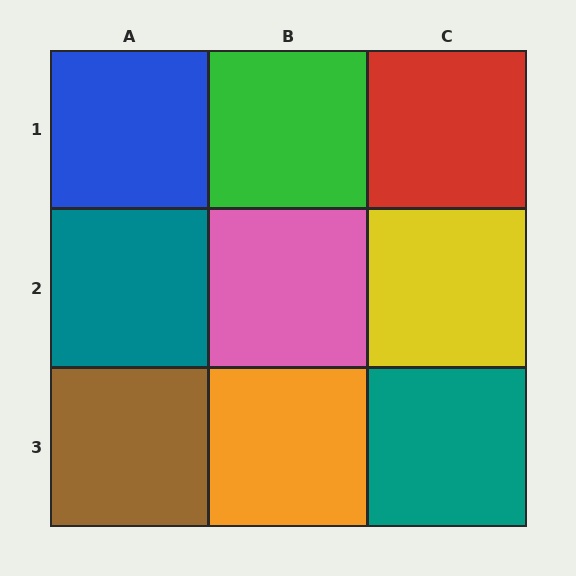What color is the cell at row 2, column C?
Yellow.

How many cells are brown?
1 cell is brown.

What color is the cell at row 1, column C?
Red.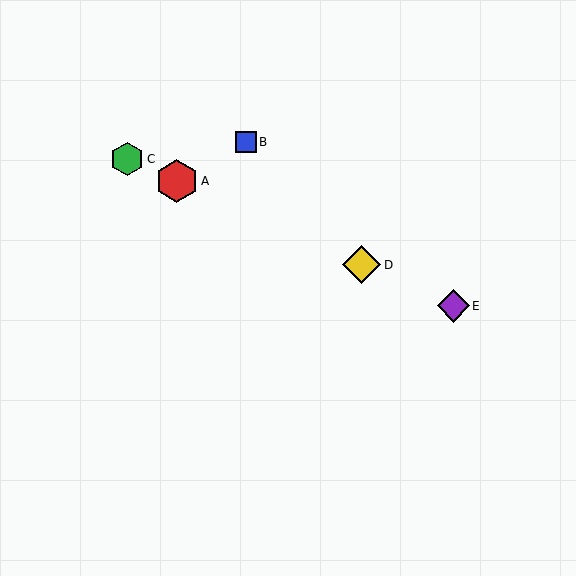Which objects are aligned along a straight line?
Objects A, C, D, E are aligned along a straight line.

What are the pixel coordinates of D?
Object D is at (362, 265).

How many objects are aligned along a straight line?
4 objects (A, C, D, E) are aligned along a straight line.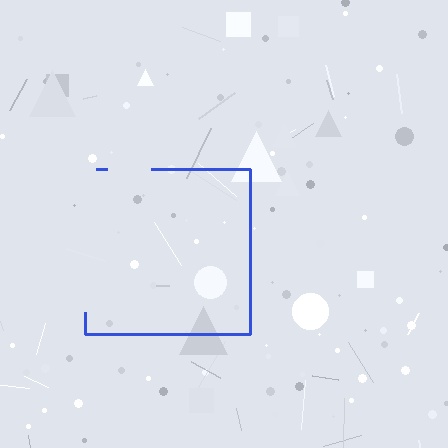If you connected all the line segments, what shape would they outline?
They would outline a square.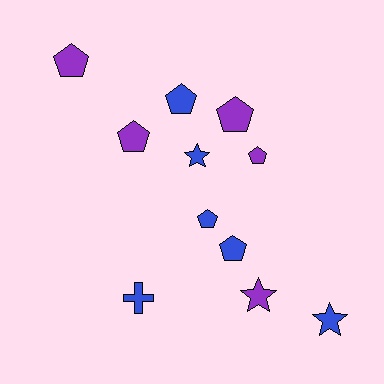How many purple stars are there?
There is 1 purple star.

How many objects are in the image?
There are 11 objects.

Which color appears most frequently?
Blue, with 6 objects.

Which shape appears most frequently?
Pentagon, with 7 objects.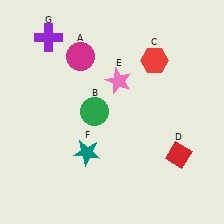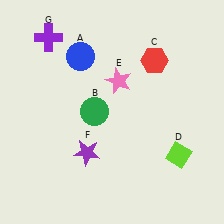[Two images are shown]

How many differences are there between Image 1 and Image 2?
There are 3 differences between the two images.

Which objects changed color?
A changed from magenta to blue. D changed from red to lime. F changed from teal to purple.